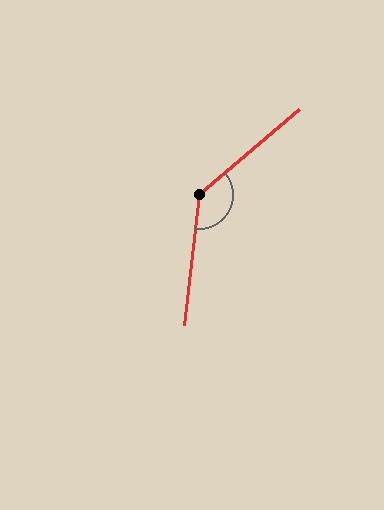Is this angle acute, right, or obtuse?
It is obtuse.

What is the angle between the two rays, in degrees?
Approximately 137 degrees.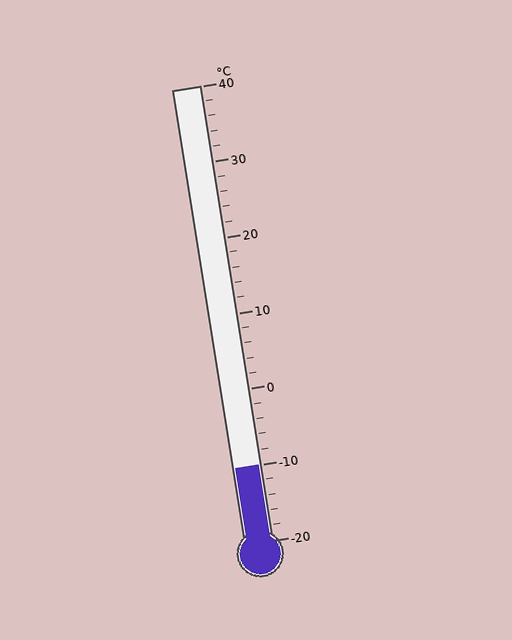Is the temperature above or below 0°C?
The temperature is below 0°C.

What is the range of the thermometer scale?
The thermometer scale ranges from -20°C to 40°C.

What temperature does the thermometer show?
The thermometer shows approximately -10°C.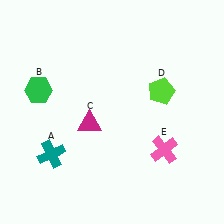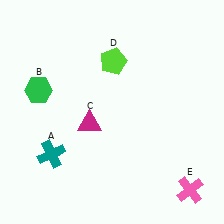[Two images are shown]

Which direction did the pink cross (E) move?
The pink cross (E) moved down.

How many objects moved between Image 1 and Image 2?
2 objects moved between the two images.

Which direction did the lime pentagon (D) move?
The lime pentagon (D) moved left.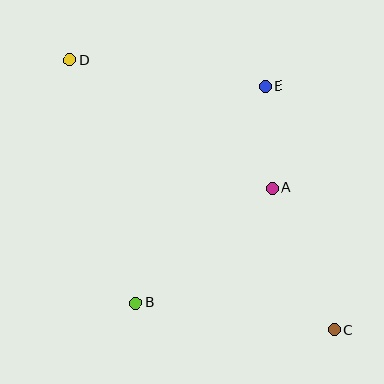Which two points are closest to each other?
Points A and E are closest to each other.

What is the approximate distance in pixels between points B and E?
The distance between B and E is approximately 253 pixels.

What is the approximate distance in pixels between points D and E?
The distance between D and E is approximately 197 pixels.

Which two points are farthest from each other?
Points C and D are farthest from each other.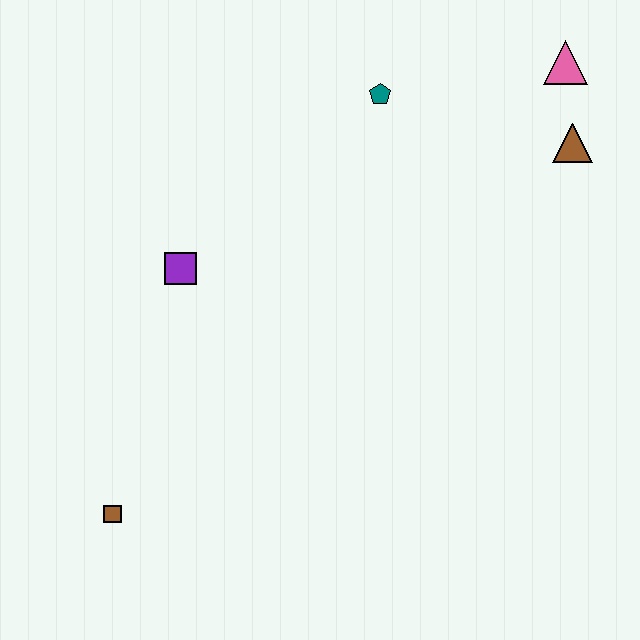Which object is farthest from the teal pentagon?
The brown square is farthest from the teal pentagon.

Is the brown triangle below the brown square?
No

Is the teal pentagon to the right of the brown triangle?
No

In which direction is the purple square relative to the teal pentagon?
The purple square is to the left of the teal pentagon.